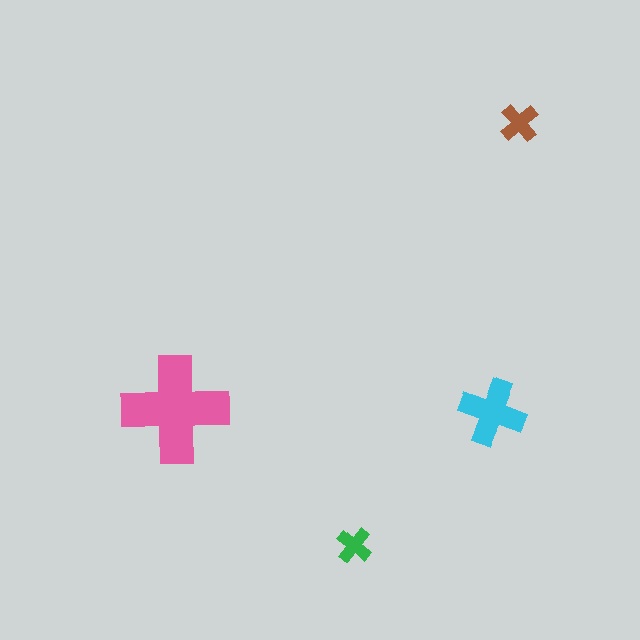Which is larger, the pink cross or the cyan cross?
The pink one.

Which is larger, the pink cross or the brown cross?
The pink one.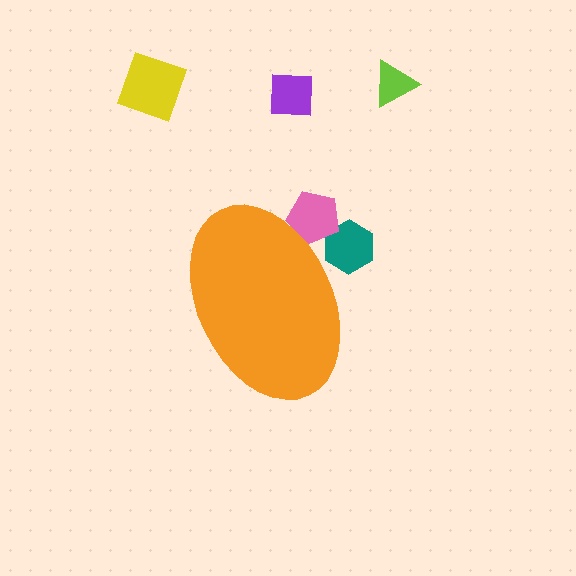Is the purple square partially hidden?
No, the purple square is fully visible.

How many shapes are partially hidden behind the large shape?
2 shapes are partially hidden.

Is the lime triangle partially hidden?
No, the lime triangle is fully visible.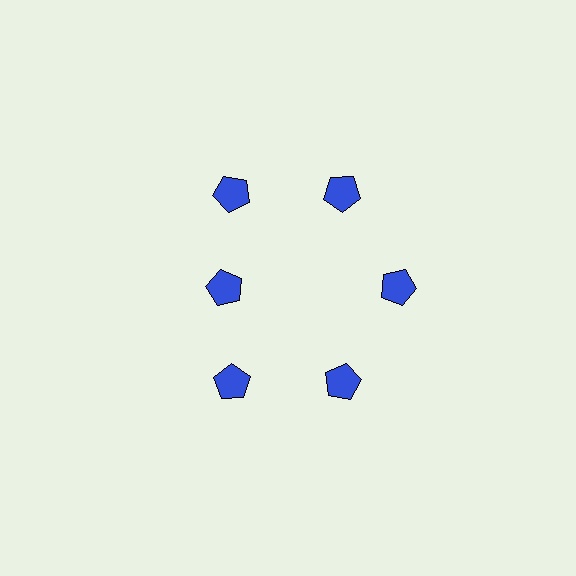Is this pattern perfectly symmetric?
No. The 6 blue pentagons are arranged in a ring, but one element near the 9 o'clock position is pulled inward toward the center, breaking the 6-fold rotational symmetry.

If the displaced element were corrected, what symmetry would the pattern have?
It would have 6-fold rotational symmetry — the pattern would map onto itself every 60 degrees.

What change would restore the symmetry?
The symmetry would be restored by moving it outward, back onto the ring so that all 6 pentagons sit at equal angles and equal distance from the center.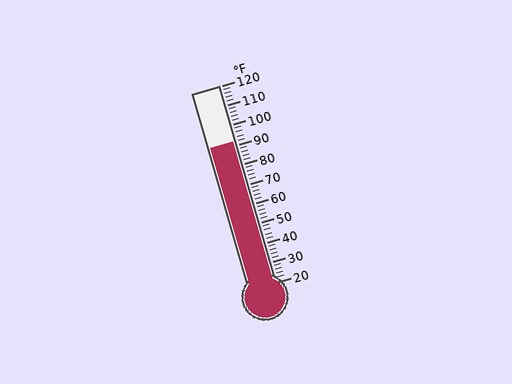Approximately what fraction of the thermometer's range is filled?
The thermometer is filled to approximately 70% of its range.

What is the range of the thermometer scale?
The thermometer scale ranges from 20°F to 120°F.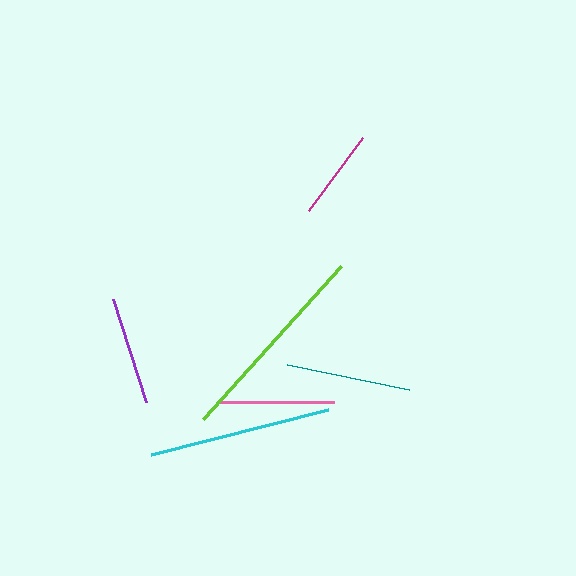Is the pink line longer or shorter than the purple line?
The pink line is longer than the purple line.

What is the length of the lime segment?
The lime segment is approximately 207 pixels long.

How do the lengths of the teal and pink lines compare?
The teal and pink lines are approximately the same length.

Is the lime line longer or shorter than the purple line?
The lime line is longer than the purple line.